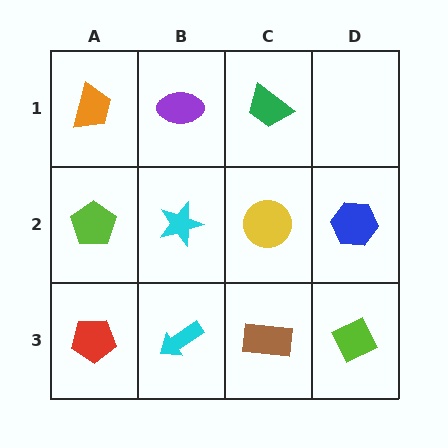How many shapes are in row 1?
3 shapes.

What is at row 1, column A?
An orange trapezoid.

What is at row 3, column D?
A lime diamond.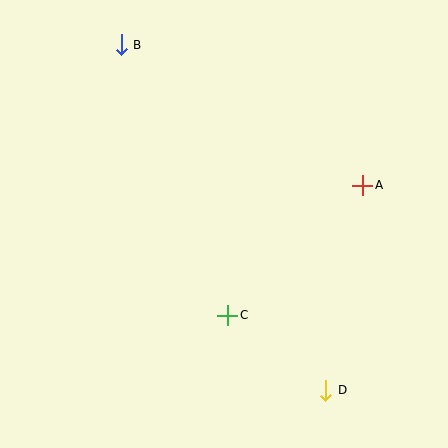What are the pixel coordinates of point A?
Point A is at (363, 185).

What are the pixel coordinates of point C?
Point C is at (228, 315).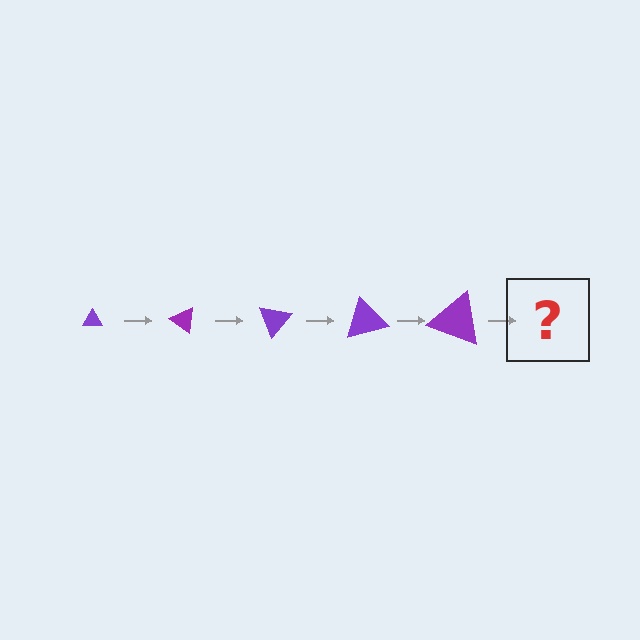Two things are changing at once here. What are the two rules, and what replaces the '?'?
The two rules are that the triangle grows larger each step and it rotates 35 degrees each step. The '?' should be a triangle, larger than the previous one and rotated 175 degrees from the start.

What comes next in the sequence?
The next element should be a triangle, larger than the previous one and rotated 175 degrees from the start.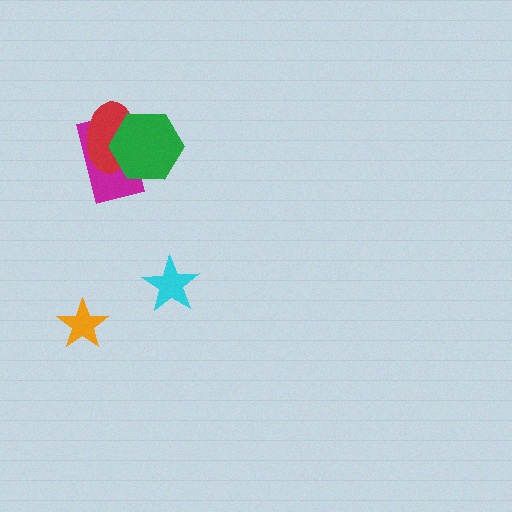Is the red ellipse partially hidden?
Yes, it is partially covered by another shape.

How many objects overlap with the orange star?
0 objects overlap with the orange star.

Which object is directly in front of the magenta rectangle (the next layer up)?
The red ellipse is directly in front of the magenta rectangle.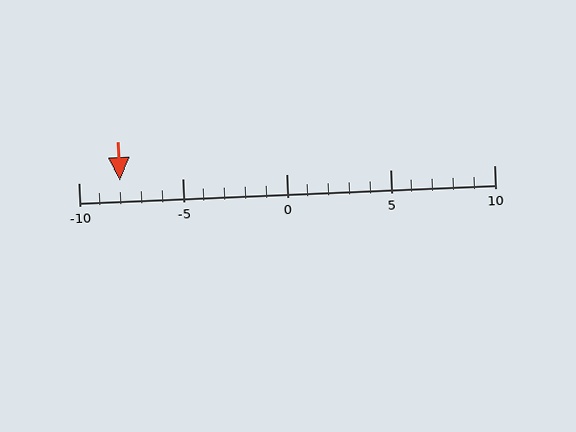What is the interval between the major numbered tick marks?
The major tick marks are spaced 5 units apart.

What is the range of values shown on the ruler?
The ruler shows values from -10 to 10.